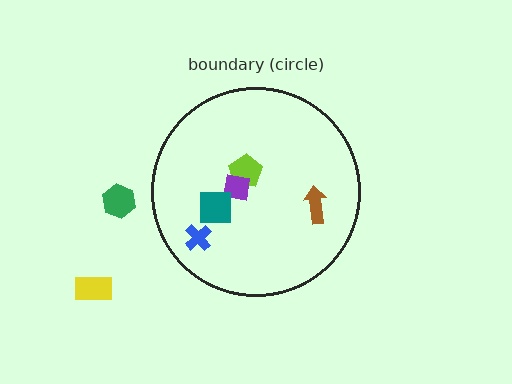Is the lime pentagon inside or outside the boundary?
Inside.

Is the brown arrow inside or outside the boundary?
Inside.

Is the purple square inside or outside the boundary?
Inside.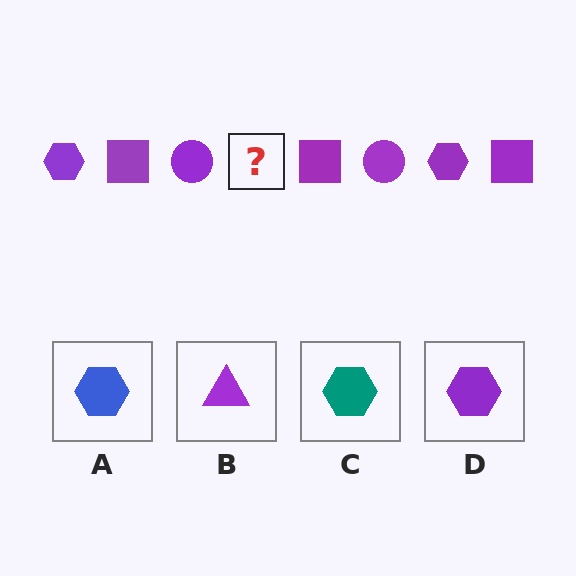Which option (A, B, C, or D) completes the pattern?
D.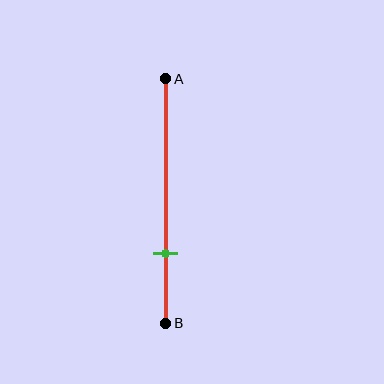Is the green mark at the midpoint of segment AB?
No, the mark is at about 70% from A, not at the 50% midpoint.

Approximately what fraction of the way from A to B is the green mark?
The green mark is approximately 70% of the way from A to B.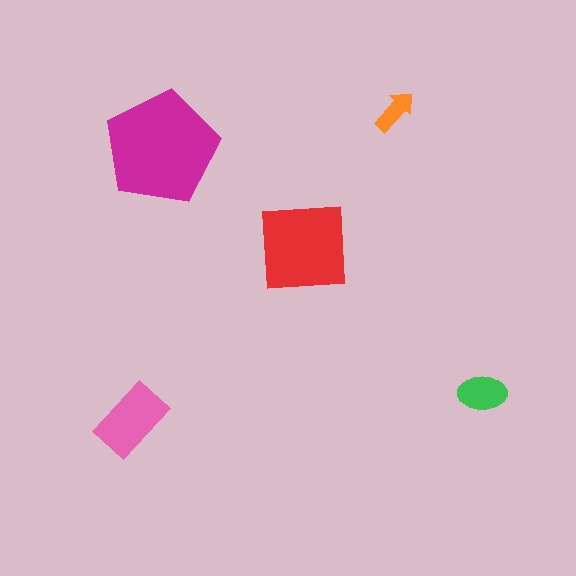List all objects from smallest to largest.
The orange arrow, the green ellipse, the pink rectangle, the red square, the magenta pentagon.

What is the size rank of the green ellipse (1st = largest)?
4th.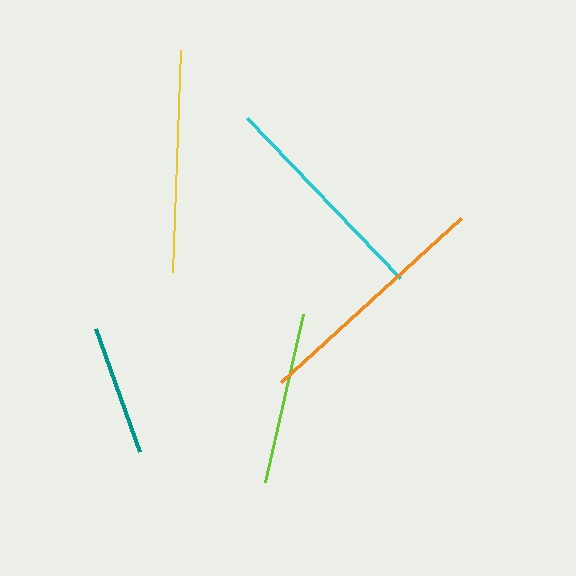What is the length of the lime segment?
The lime segment is approximately 172 pixels long.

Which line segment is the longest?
The orange line is the longest at approximately 244 pixels.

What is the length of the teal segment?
The teal segment is approximately 131 pixels long.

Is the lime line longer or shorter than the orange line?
The orange line is longer than the lime line.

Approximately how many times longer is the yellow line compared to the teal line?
The yellow line is approximately 1.7 times the length of the teal line.